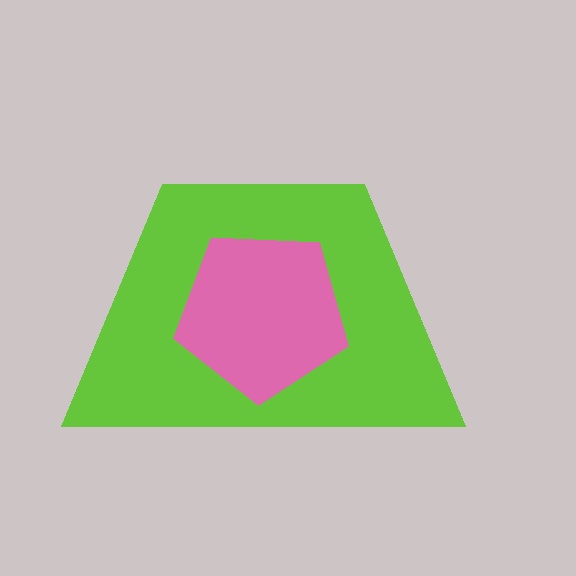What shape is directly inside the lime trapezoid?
The pink pentagon.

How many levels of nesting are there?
2.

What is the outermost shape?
The lime trapezoid.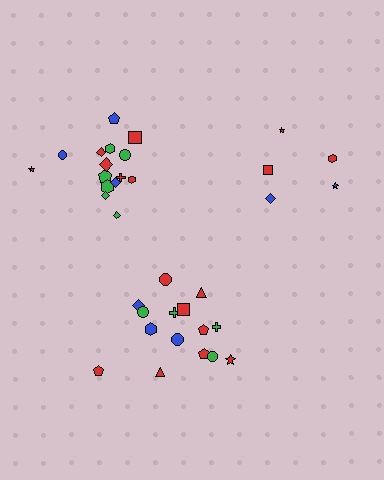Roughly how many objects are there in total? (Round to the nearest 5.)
Roughly 35 objects in total.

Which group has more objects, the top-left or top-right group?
The top-left group.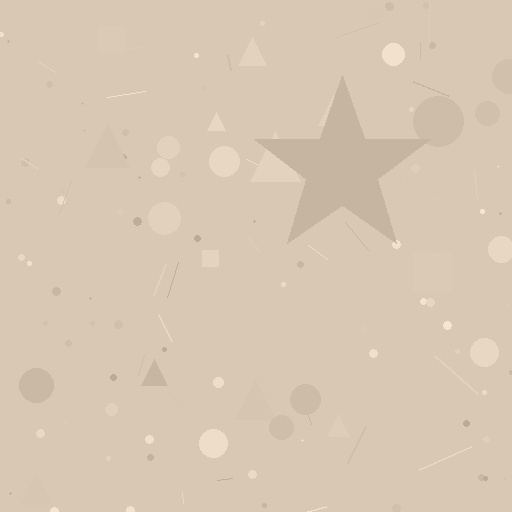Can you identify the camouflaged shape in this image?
The camouflaged shape is a star.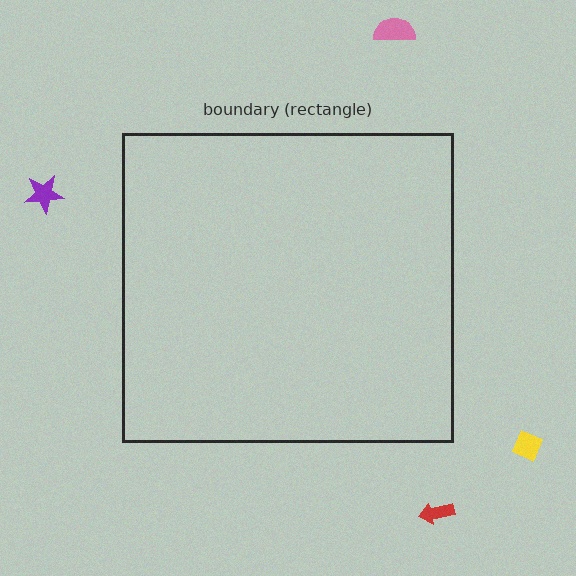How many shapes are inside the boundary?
0 inside, 4 outside.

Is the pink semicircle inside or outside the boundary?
Outside.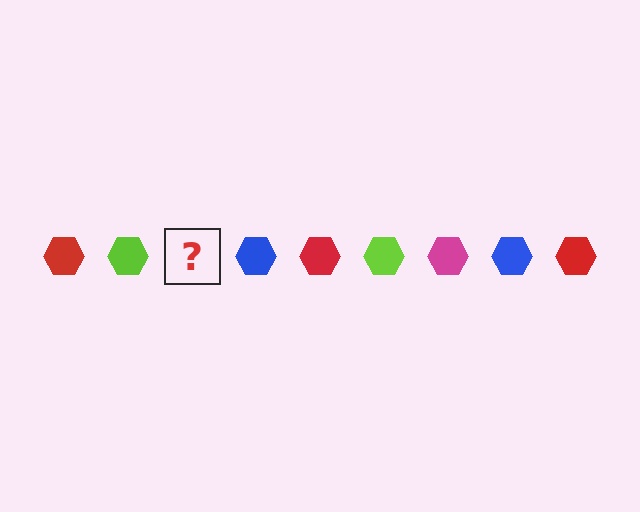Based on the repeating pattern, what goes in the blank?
The blank should be a magenta hexagon.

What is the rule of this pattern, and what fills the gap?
The rule is that the pattern cycles through red, lime, magenta, blue hexagons. The gap should be filled with a magenta hexagon.